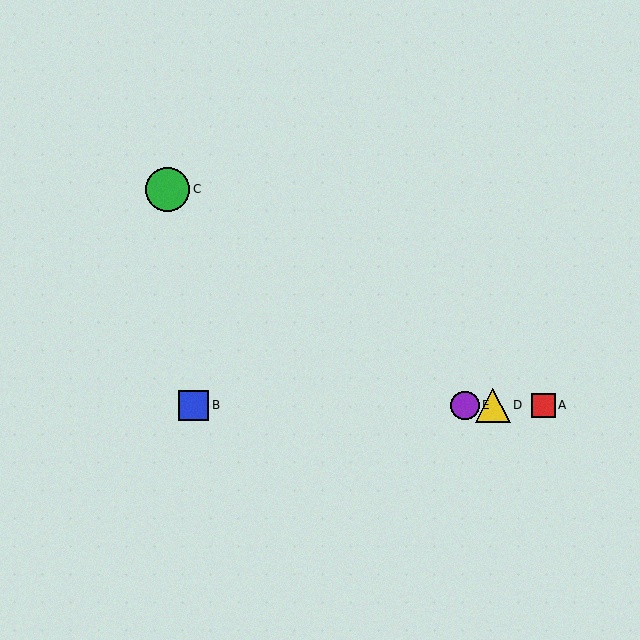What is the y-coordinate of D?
Object D is at y≈405.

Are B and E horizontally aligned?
Yes, both are at y≈405.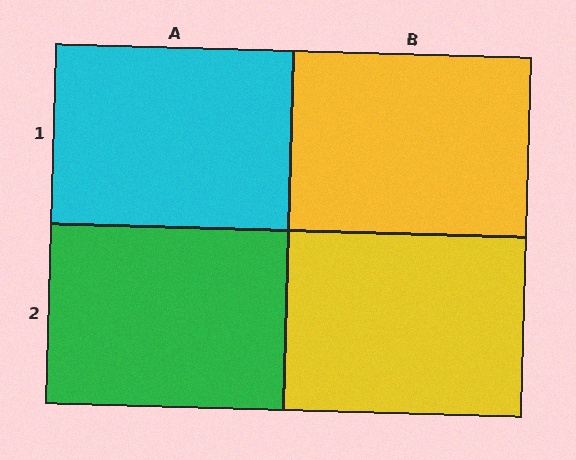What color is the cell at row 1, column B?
Yellow.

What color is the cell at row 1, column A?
Cyan.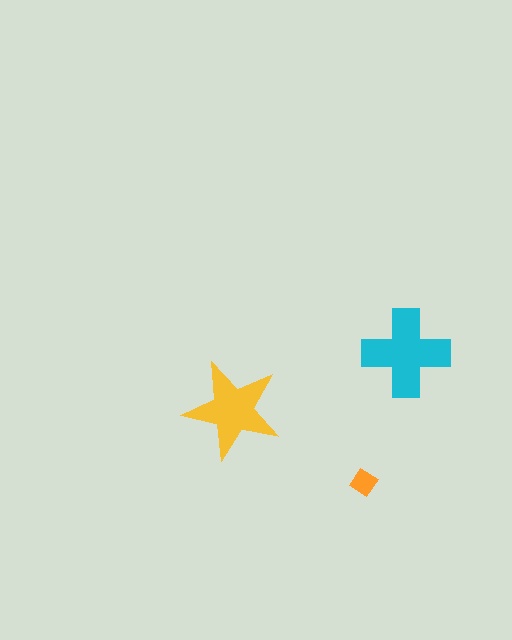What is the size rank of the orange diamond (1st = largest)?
3rd.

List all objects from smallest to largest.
The orange diamond, the yellow star, the cyan cross.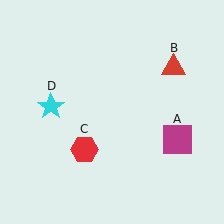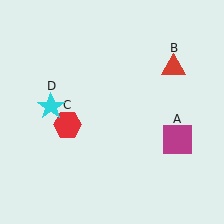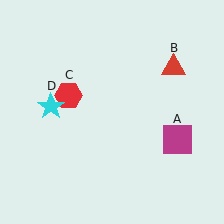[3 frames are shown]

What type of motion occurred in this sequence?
The red hexagon (object C) rotated clockwise around the center of the scene.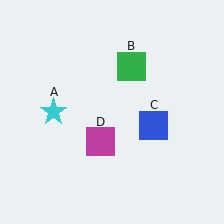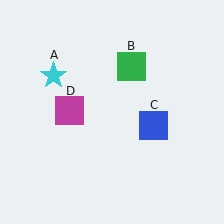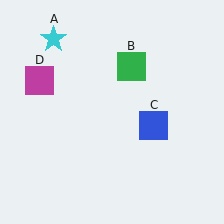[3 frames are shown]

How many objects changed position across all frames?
2 objects changed position: cyan star (object A), magenta square (object D).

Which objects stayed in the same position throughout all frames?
Green square (object B) and blue square (object C) remained stationary.